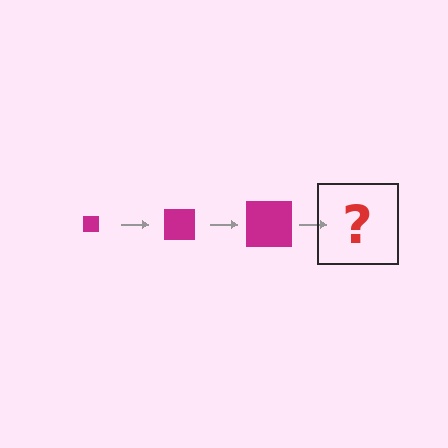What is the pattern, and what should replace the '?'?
The pattern is that the square gets progressively larger each step. The '?' should be a magenta square, larger than the previous one.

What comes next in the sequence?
The next element should be a magenta square, larger than the previous one.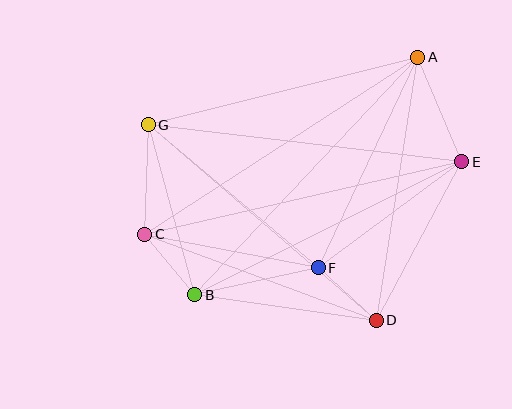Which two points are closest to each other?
Points D and F are closest to each other.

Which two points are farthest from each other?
Points A and C are farthest from each other.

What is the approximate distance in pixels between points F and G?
The distance between F and G is approximately 222 pixels.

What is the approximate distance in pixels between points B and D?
The distance between B and D is approximately 183 pixels.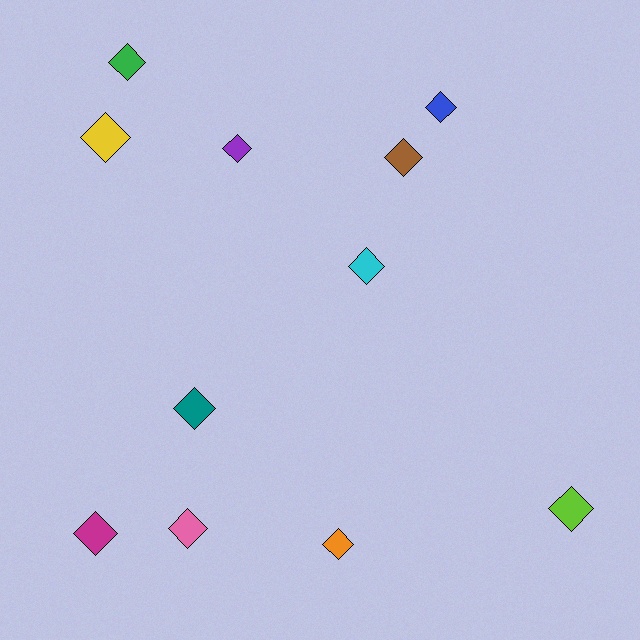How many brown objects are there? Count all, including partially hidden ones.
There is 1 brown object.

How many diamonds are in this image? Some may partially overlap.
There are 11 diamonds.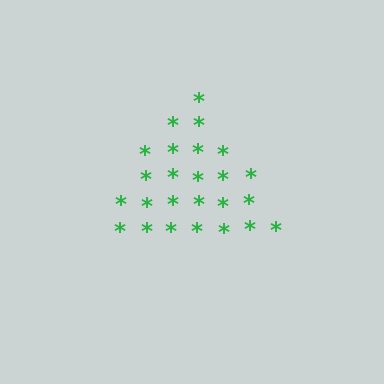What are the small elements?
The small elements are asterisks.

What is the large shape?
The large shape is a triangle.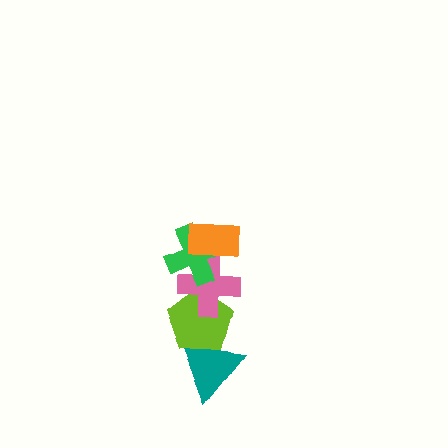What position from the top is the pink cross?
The pink cross is 3rd from the top.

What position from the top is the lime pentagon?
The lime pentagon is 4th from the top.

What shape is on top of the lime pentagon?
The pink cross is on top of the lime pentagon.